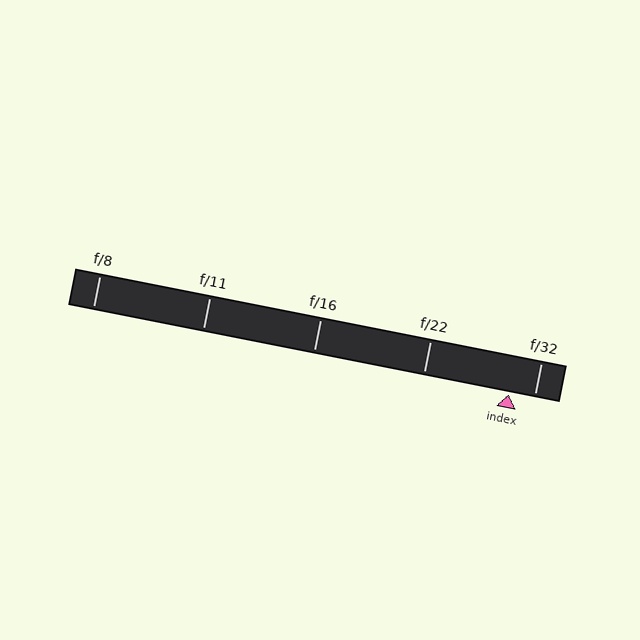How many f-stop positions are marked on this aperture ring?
There are 5 f-stop positions marked.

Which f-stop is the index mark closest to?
The index mark is closest to f/32.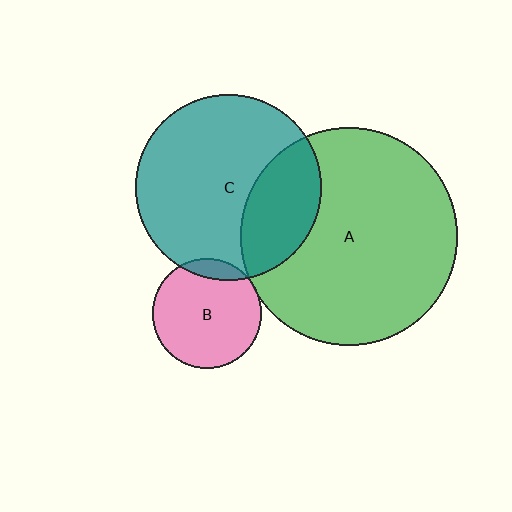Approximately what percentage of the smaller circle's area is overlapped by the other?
Approximately 10%.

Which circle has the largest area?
Circle A (green).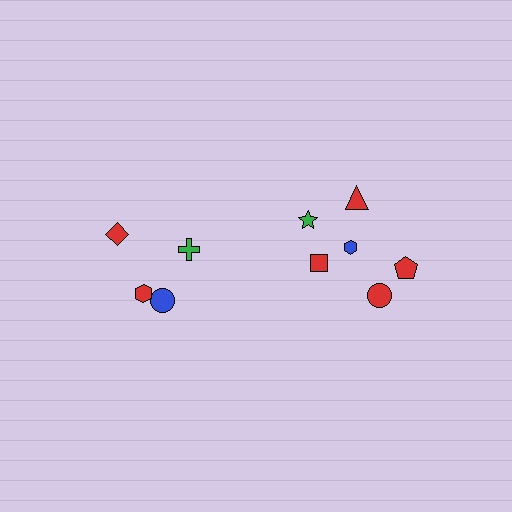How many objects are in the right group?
There are 6 objects.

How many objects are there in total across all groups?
There are 10 objects.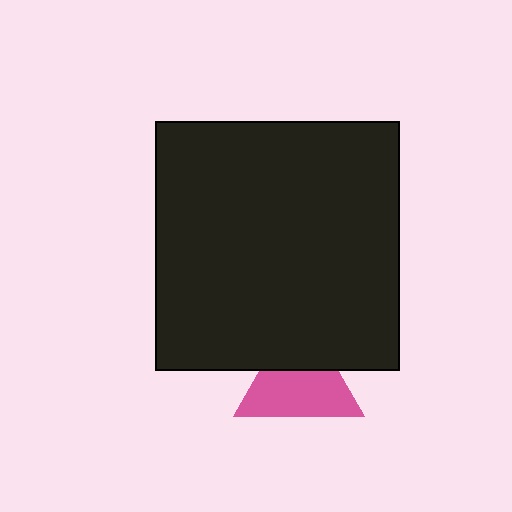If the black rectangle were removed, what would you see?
You would see the complete pink triangle.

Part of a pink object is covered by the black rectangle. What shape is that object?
It is a triangle.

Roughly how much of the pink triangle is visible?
About half of it is visible (roughly 64%).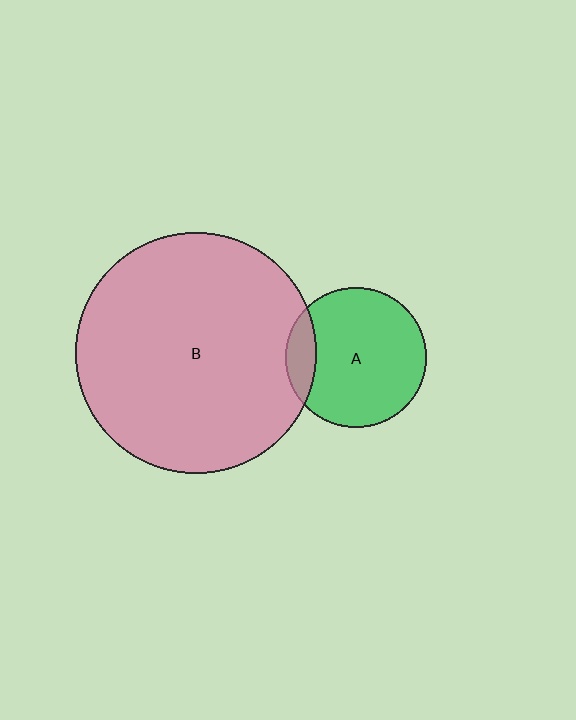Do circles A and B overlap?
Yes.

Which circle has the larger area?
Circle B (pink).